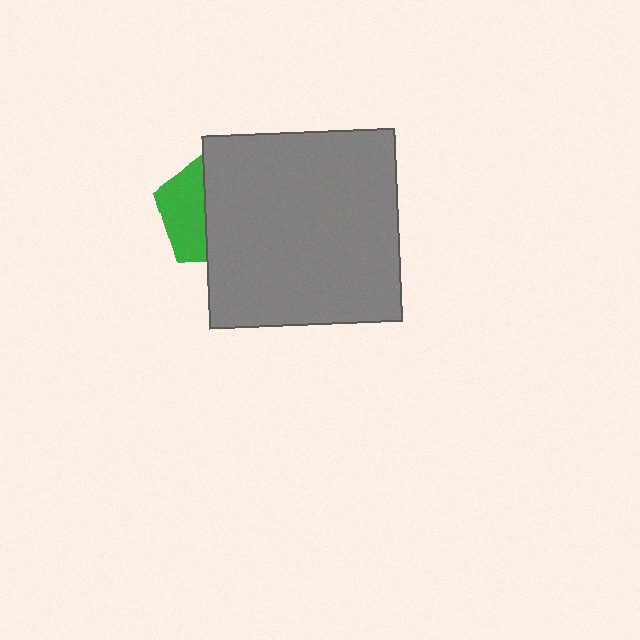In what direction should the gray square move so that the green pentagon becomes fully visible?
The gray square should move right. That is the shortest direction to clear the overlap and leave the green pentagon fully visible.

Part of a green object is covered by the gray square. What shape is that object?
It is a pentagon.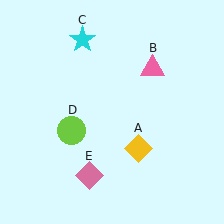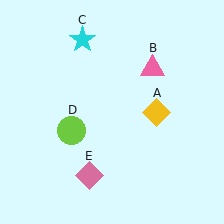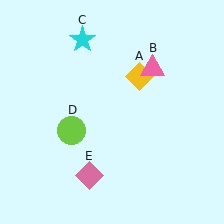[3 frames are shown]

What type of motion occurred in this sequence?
The yellow diamond (object A) rotated counterclockwise around the center of the scene.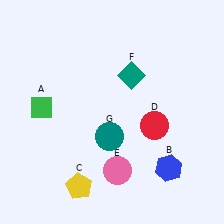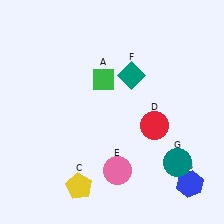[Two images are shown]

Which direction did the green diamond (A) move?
The green diamond (A) moved right.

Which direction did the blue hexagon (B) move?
The blue hexagon (B) moved right.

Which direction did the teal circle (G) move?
The teal circle (G) moved right.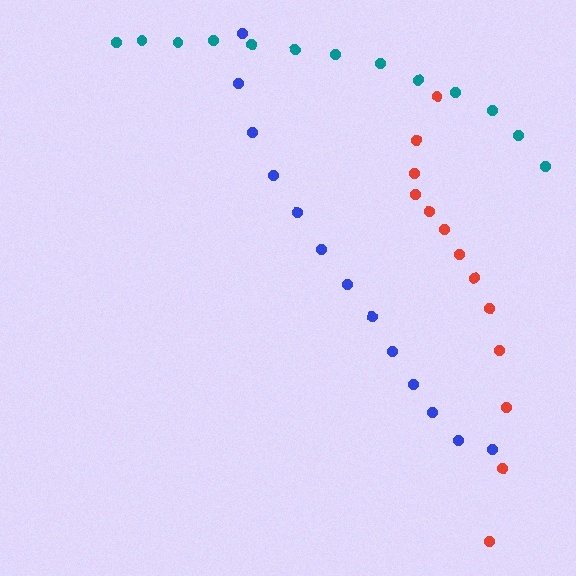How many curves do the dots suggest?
There are 3 distinct paths.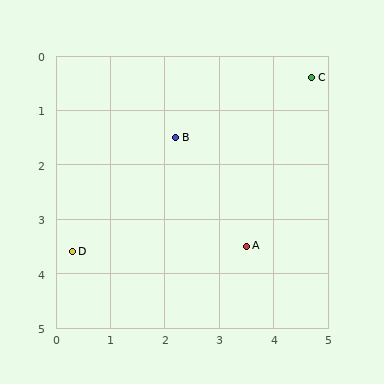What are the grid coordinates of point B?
Point B is at approximately (2.2, 1.5).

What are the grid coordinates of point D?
Point D is at approximately (0.3, 3.6).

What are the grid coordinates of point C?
Point C is at approximately (4.7, 0.4).